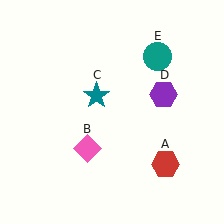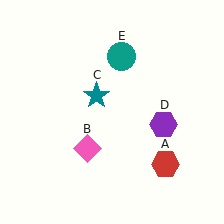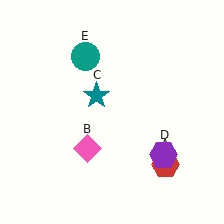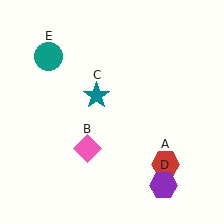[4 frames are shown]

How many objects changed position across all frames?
2 objects changed position: purple hexagon (object D), teal circle (object E).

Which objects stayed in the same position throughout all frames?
Red hexagon (object A) and pink diamond (object B) and teal star (object C) remained stationary.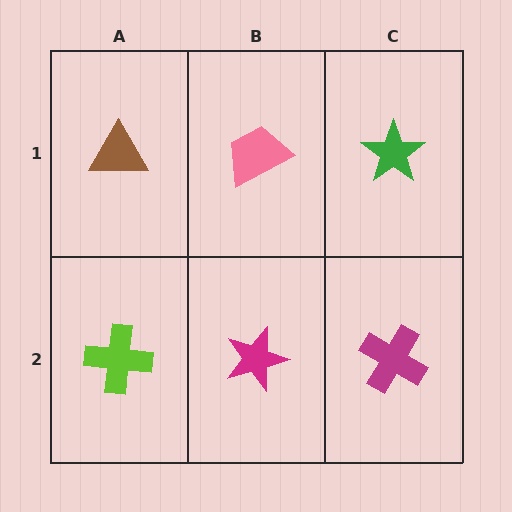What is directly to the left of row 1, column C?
A pink trapezoid.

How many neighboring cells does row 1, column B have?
3.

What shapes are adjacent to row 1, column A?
A lime cross (row 2, column A), a pink trapezoid (row 1, column B).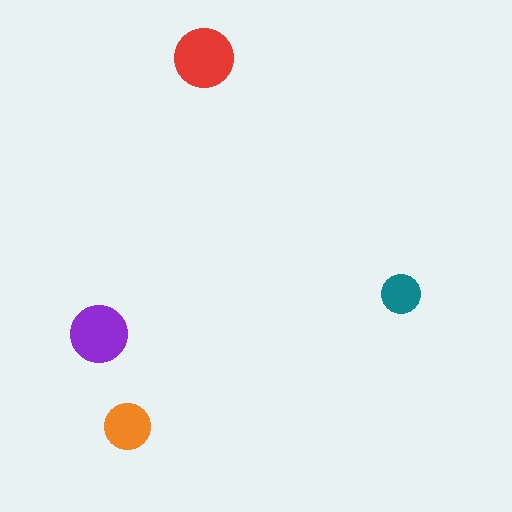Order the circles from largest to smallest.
the red one, the purple one, the orange one, the teal one.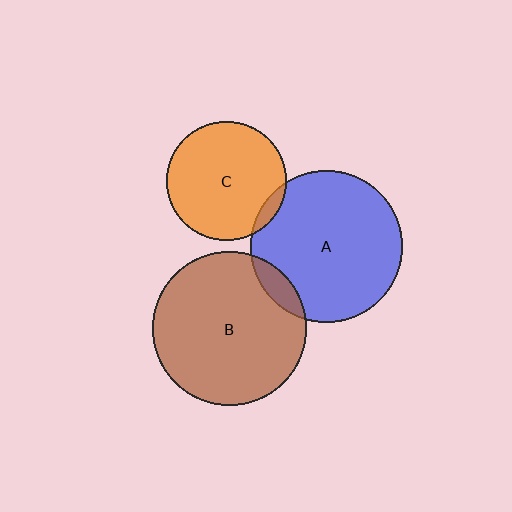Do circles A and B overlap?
Yes.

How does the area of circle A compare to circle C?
Approximately 1.6 times.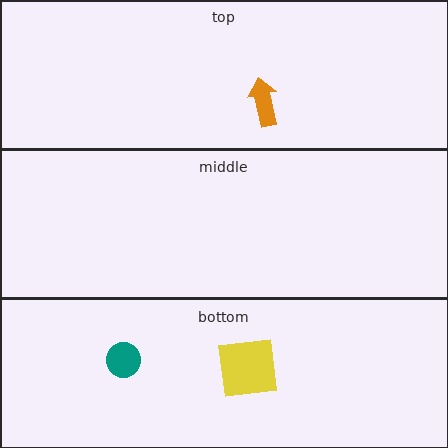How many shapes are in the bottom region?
2.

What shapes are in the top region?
The orange arrow.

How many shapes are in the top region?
1.